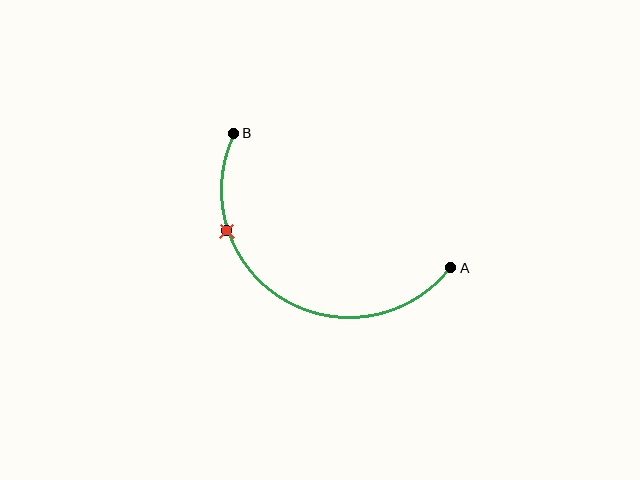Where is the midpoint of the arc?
The arc midpoint is the point on the curve farthest from the straight line joining A and B. It sits below that line.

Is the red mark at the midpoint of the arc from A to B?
No. The red mark lies on the arc but is closer to endpoint B. The arc midpoint would be at the point on the curve equidistant along the arc from both A and B.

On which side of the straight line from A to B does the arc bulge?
The arc bulges below the straight line connecting A and B.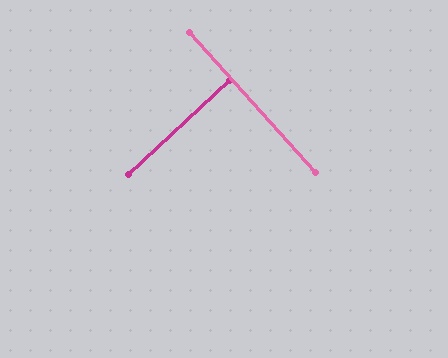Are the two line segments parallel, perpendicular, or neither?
Perpendicular — they meet at approximately 89°.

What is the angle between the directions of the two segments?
Approximately 89 degrees.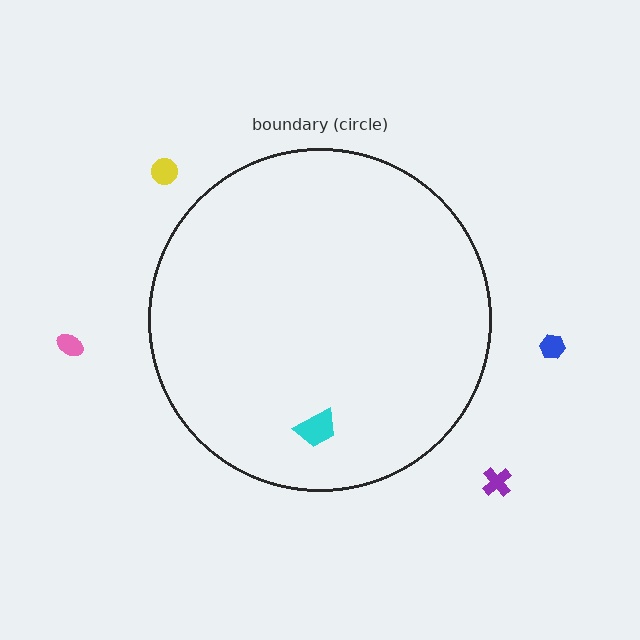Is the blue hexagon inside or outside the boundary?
Outside.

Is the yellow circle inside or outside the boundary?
Outside.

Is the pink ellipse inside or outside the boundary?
Outside.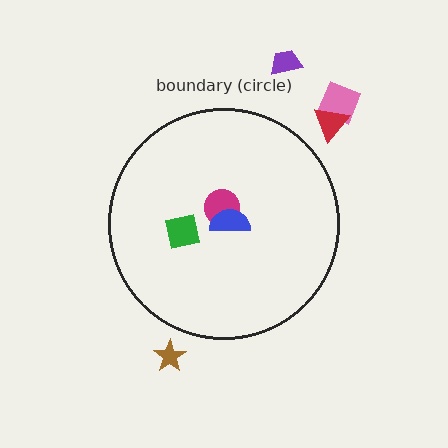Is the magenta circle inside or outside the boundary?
Inside.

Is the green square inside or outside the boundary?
Inside.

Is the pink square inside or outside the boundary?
Outside.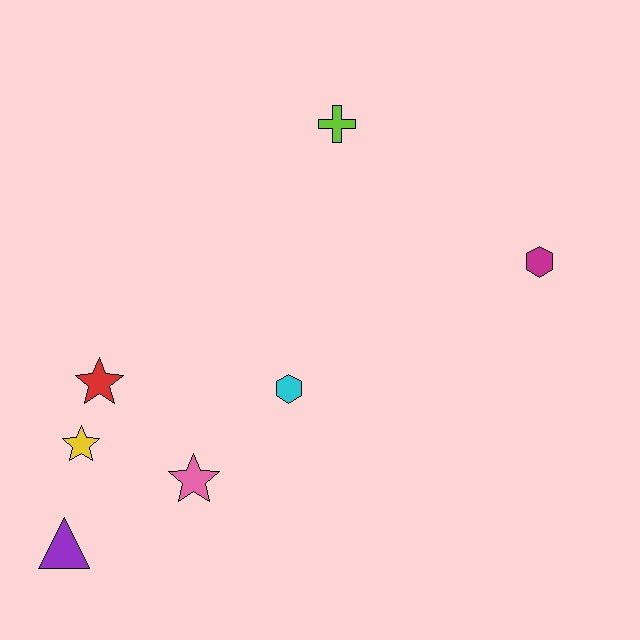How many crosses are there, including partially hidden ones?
There is 1 cross.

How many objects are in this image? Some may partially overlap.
There are 7 objects.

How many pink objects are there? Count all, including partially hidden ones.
There is 1 pink object.